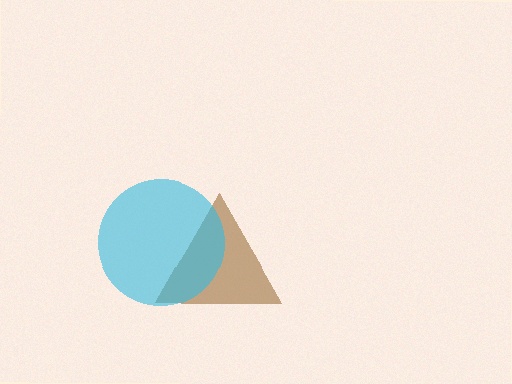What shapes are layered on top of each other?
The layered shapes are: a brown triangle, a cyan circle.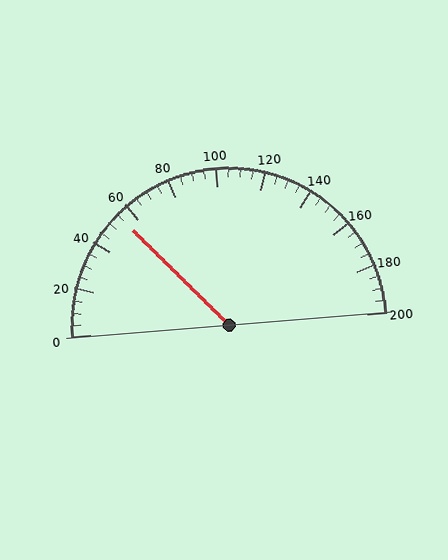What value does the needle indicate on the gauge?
The needle indicates approximately 55.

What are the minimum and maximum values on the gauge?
The gauge ranges from 0 to 200.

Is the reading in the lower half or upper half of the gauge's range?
The reading is in the lower half of the range (0 to 200).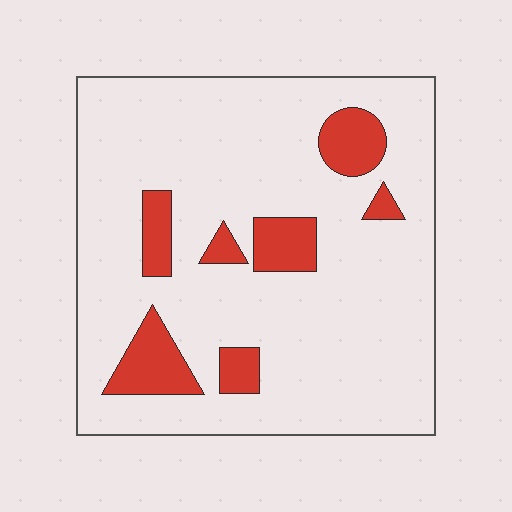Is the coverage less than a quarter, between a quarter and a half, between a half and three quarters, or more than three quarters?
Less than a quarter.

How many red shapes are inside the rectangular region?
7.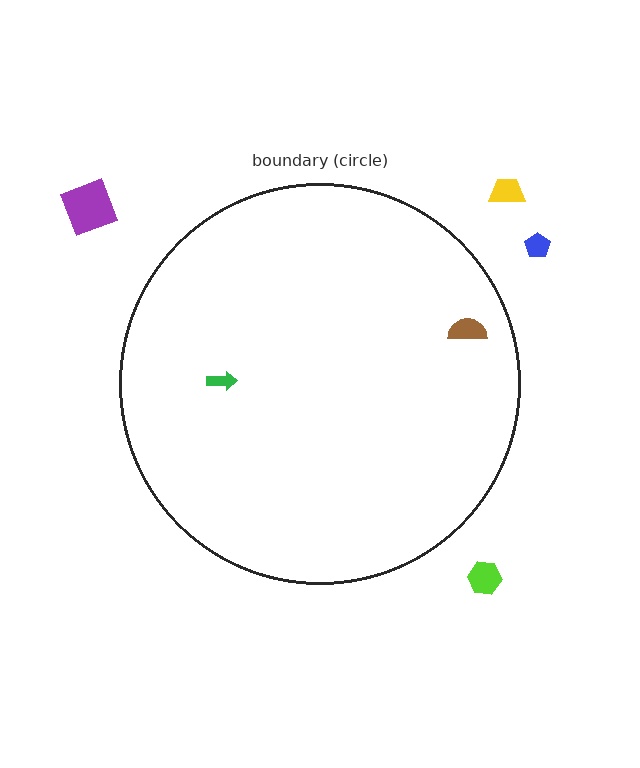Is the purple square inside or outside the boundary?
Outside.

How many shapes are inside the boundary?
2 inside, 4 outside.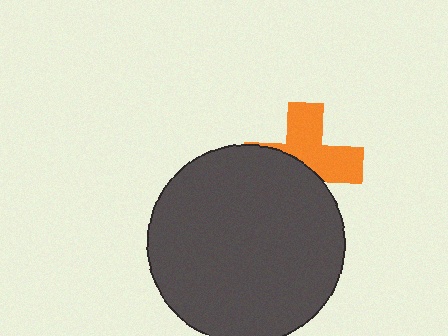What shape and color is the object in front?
The object in front is a dark gray circle.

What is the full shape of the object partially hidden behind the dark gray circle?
The partially hidden object is an orange cross.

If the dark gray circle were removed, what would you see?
You would see the complete orange cross.